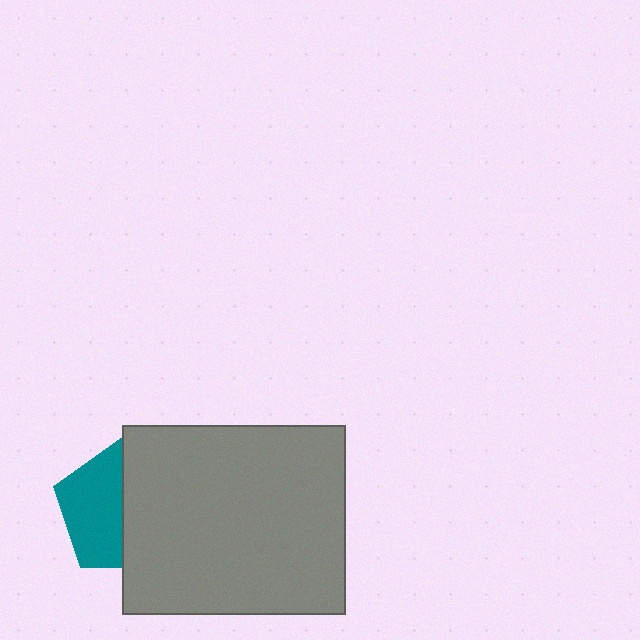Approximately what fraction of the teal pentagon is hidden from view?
Roughly 52% of the teal pentagon is hidden behind the gray rectangle.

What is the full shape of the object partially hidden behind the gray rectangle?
The partially hidden object is a teal pentagon.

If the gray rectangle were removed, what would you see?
You would see the complete teal pentagon.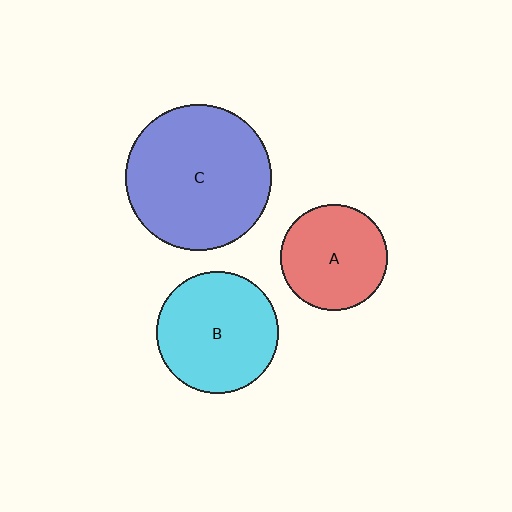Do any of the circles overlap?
No, none of the circles overlap.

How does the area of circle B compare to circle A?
Approximately 1.3 times.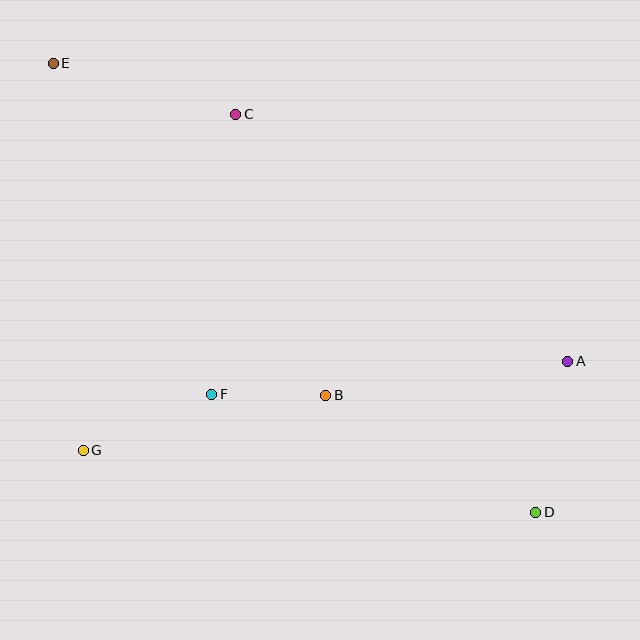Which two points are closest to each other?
Points B and F are closest to each other.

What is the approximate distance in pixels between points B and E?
The distance between B and E is approximately 429 pixels.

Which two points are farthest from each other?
Points D and E are farthest from each other.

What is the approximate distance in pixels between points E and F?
The distance between E and F is approximately 367 pixels.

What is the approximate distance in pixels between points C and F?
The distance between C and F is approximately 281 pixels.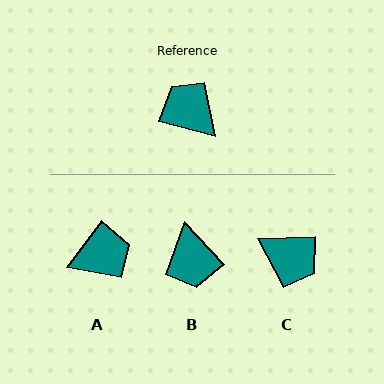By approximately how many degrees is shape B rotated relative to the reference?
Approximately 149 degrees counter-clockwise.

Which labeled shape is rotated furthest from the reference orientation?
C, about 163 degrees away.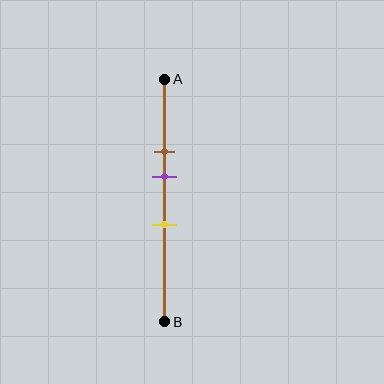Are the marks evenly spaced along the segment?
Yes, the marks are approximately evenly spaced.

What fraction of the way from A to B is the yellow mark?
The yellow mark is approximately 60% (0.6) of the way from A to B.